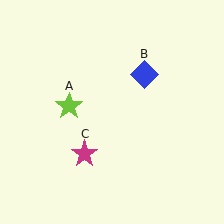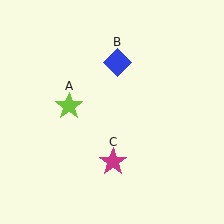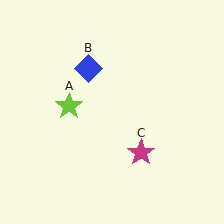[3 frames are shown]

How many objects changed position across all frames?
2 objects changed position: blue diamond (object B), magenta star (object C).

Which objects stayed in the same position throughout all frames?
Lime star (object A) remained stationary.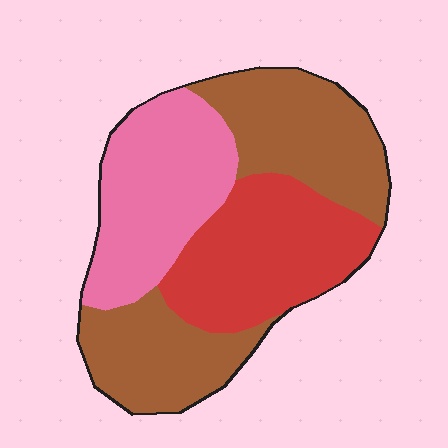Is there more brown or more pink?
Brown.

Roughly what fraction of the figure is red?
Red covers 29% of the figure.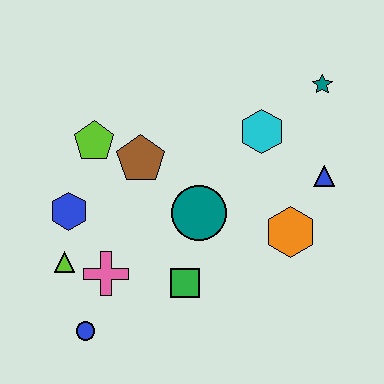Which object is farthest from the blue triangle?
The blue circle is farthest from the blue triangle.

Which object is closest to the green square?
The teal circle is closest to the green square.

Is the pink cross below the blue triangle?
Yes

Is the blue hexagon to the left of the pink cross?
Yes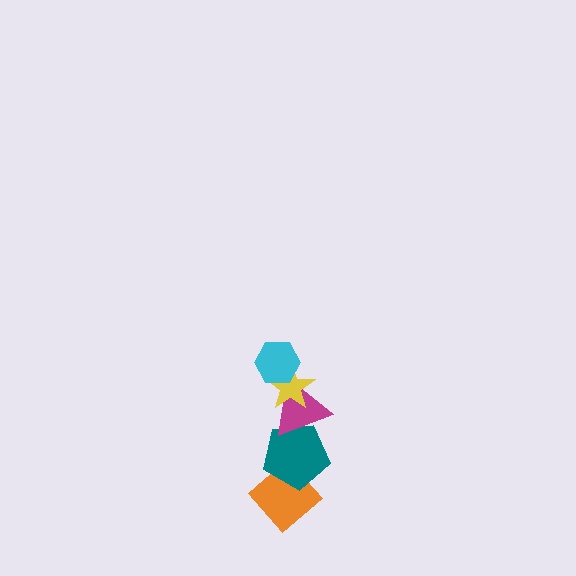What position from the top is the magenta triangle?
The magenta triangle is 3rd from the top.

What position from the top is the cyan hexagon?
The cyan hexagon is 1st from the top.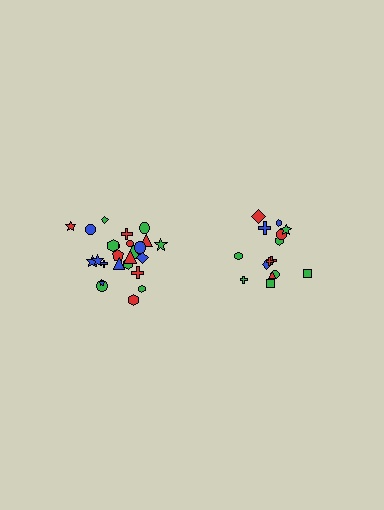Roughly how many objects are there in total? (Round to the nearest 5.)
Roughly 40 objects in total.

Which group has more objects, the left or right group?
The left group.